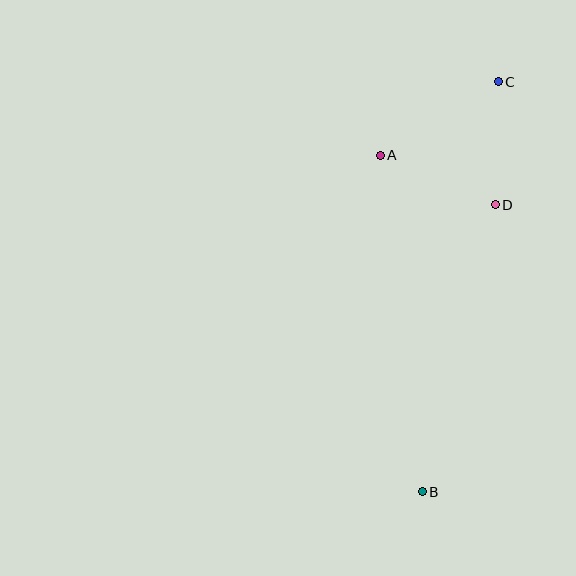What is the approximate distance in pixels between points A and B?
The distance between A and B is approximately 339 pixels.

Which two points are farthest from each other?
Points B and C are farthest from each other.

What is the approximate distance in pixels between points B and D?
The distance between B and D is approximately 296 pixels.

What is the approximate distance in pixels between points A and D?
The distance between A and D is approximately 125 pixels.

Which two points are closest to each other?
Points C and D are closest to each other.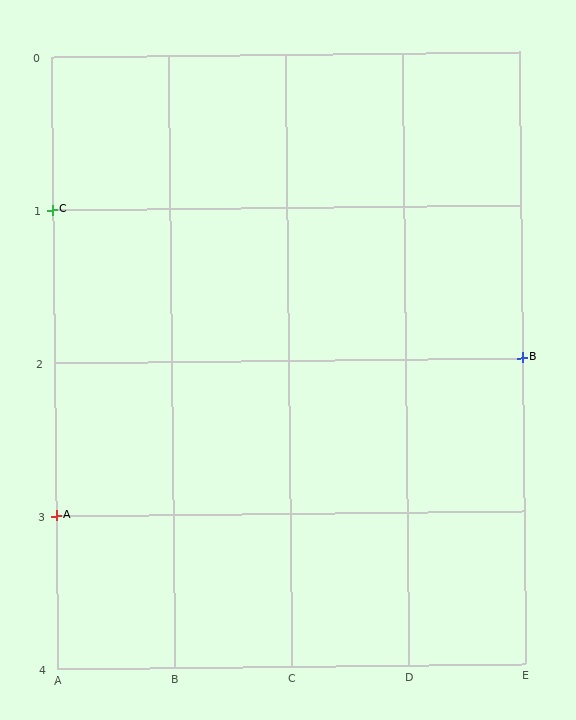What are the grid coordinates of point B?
Point B is at grid coordinates (E, 2).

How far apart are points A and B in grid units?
Points A and B are 4 columns and 1 row apart (about 4.1 grid units diagonally).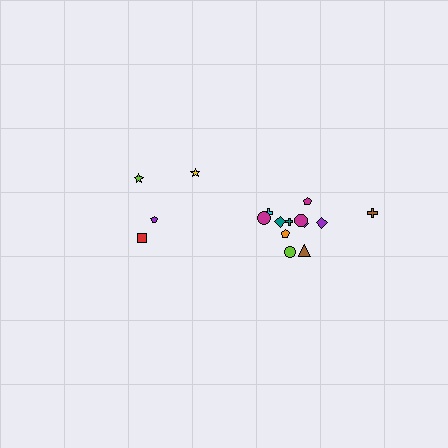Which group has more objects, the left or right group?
The right group.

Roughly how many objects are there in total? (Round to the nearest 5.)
Roughly 15 objects in total.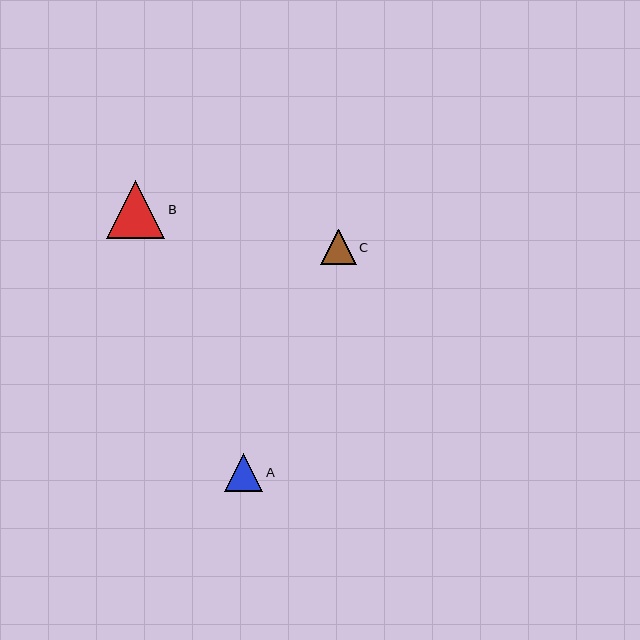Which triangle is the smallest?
Triangle C is the smallest with a size of approximately 35 pixels.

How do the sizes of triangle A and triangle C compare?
Triangle A and triangle C are approximately the same size.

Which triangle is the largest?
Triangle B is the largest with a size of approximately 58 pixels.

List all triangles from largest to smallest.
From largest to smallest: B, A, C.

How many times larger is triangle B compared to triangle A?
Triangle B is approximately 1.5 times the size of triangle A.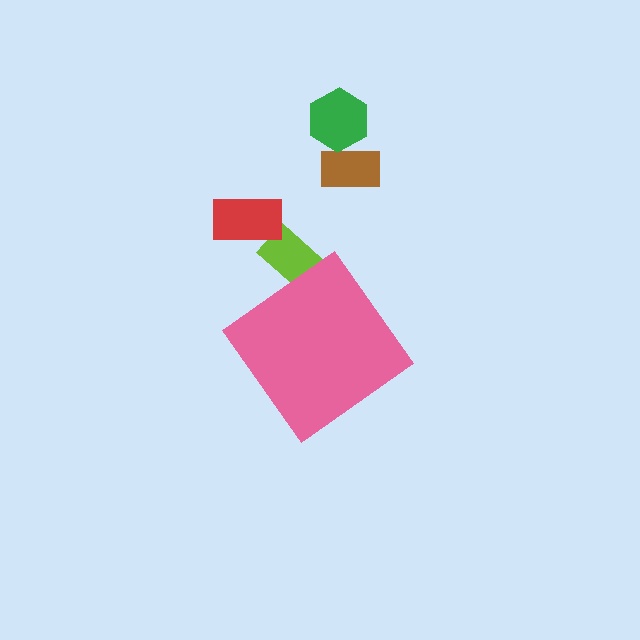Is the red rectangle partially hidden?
No, the red rectangle is fully visible.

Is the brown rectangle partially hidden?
No, the brown rectangle is fully visible.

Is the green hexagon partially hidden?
No, the green hexagon is fully visible.